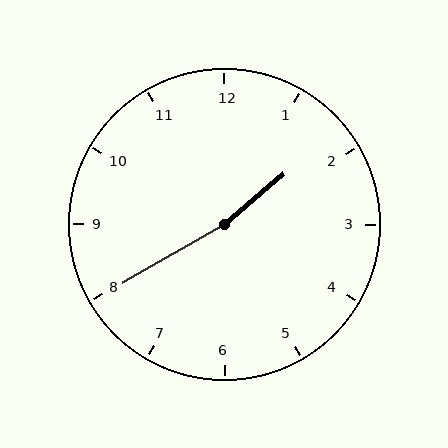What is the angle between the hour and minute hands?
Approximately 170 degrees.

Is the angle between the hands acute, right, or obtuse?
It is obtuse.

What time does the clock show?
1:40.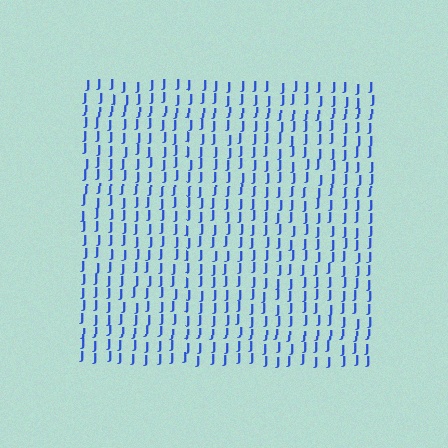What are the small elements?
The small elements are letter J's.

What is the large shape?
The large shape is a square.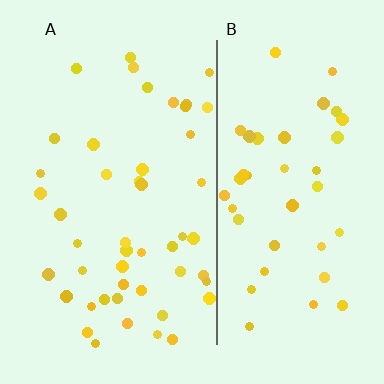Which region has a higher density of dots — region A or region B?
A (the left).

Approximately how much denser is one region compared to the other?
Approximately 1.1× — region A over region B.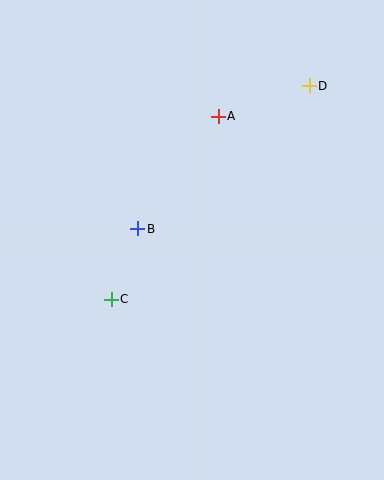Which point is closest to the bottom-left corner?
Point C is closest to the bottom-left corner.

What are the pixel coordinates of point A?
Point A is at (218, 116).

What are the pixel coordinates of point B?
Point B is at (138, 229).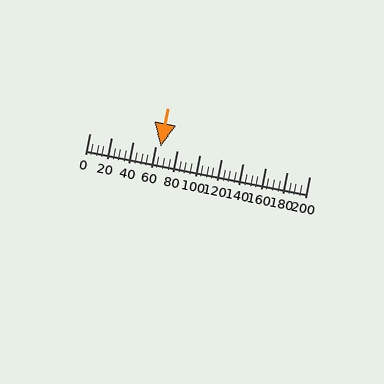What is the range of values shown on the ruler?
The ruler shows values from 0 to 200.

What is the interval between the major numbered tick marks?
The major tick marks are spaced 20 units apart.